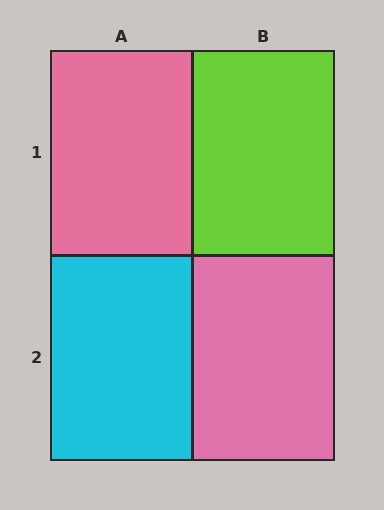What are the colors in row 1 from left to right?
Pink, lime.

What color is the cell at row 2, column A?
Cyan.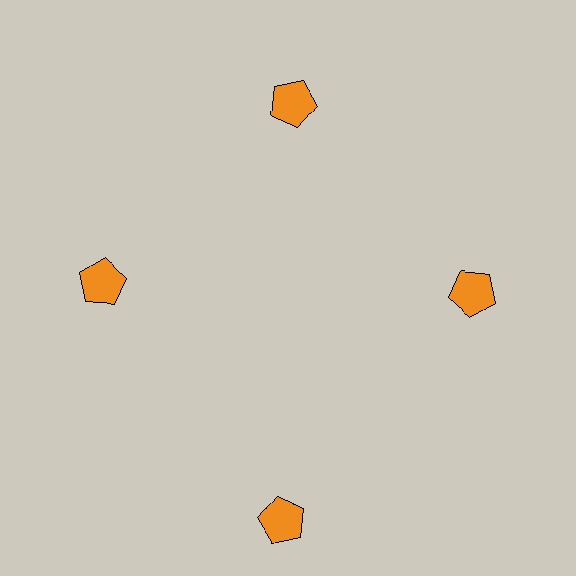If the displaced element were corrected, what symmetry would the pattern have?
It would have 4-fold rotational symmetry — the pattern would map onto itself every 90 degrees.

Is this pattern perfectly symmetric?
No. The 4 orange pentagons are arranged in a ring, but one element near the 6 o'clock position is pushed outward from the center, breaking the 4-fold rotational symmetry.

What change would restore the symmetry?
The symmetry would be restored by moving it inward, back onto the ring so that all 4 pentagons sit at equal angles and equal distance from the center.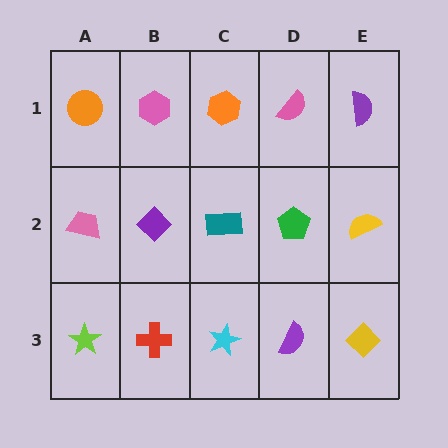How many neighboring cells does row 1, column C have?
3.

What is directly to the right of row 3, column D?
A yellow diamond.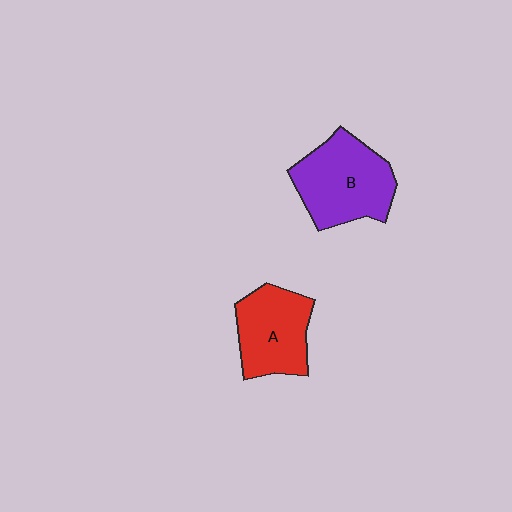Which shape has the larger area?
Shape B (purple).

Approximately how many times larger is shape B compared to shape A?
Approximately 1.2 times.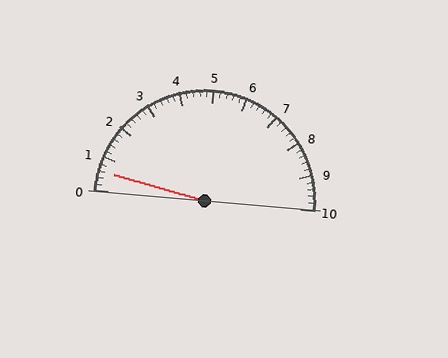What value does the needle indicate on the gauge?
The needle indicates approximately 0.6.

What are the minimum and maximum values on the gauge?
The gauge ranges from 0 to 10.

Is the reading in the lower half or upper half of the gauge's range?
The reading is in the lower half of the range (0 to 10).